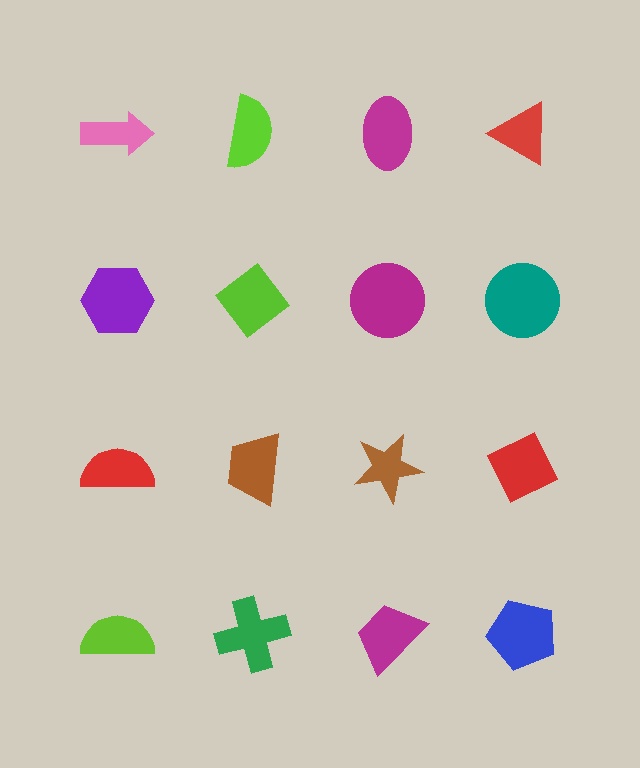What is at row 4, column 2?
A green cross.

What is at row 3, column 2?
A brown trapezoid.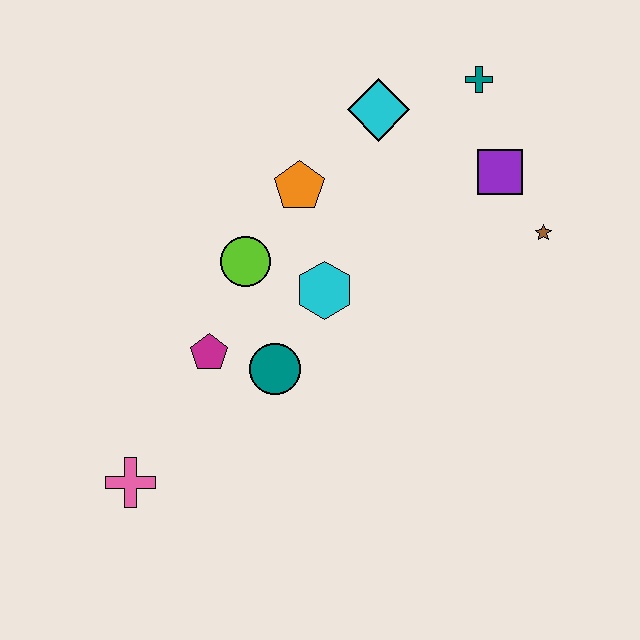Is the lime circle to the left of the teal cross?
Yes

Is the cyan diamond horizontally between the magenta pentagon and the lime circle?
No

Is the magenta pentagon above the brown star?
No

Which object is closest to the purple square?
The brown star is closest to the purple square.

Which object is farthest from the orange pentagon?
The pink cross is farthest from the orange pentagon.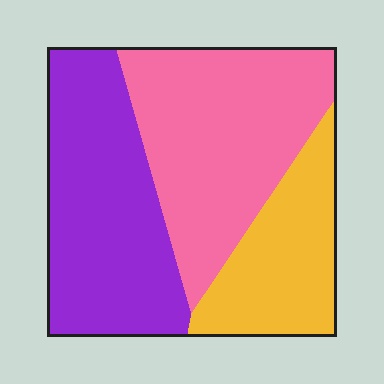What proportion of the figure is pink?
Pink takes up about two fifths (2/5) of the figure.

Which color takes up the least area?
Yellow, at roughly 25%.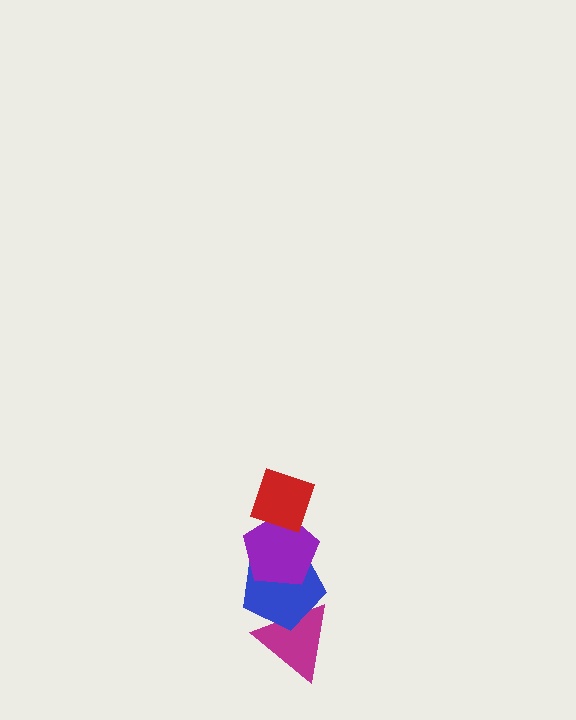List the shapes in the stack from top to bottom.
From top to bottom: the red diamond, the purple pentagon, the blue pentagon, the magenta triangle.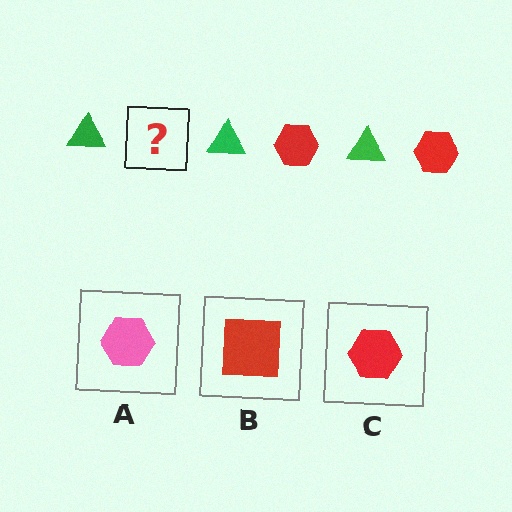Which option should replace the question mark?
Option C.